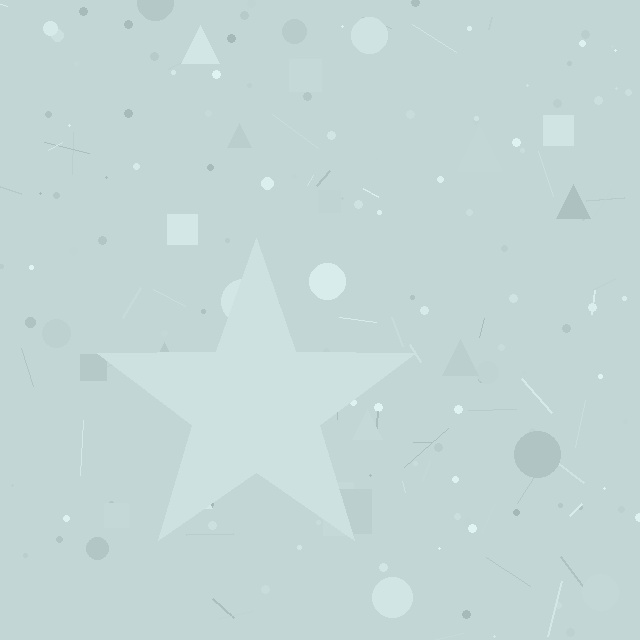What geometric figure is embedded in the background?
A star is embedded in the background.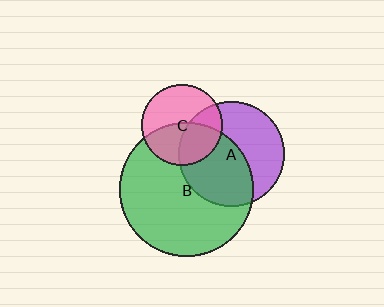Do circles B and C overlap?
Yes.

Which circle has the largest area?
Circle B (green).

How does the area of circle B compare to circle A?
Approximately 1.6 times.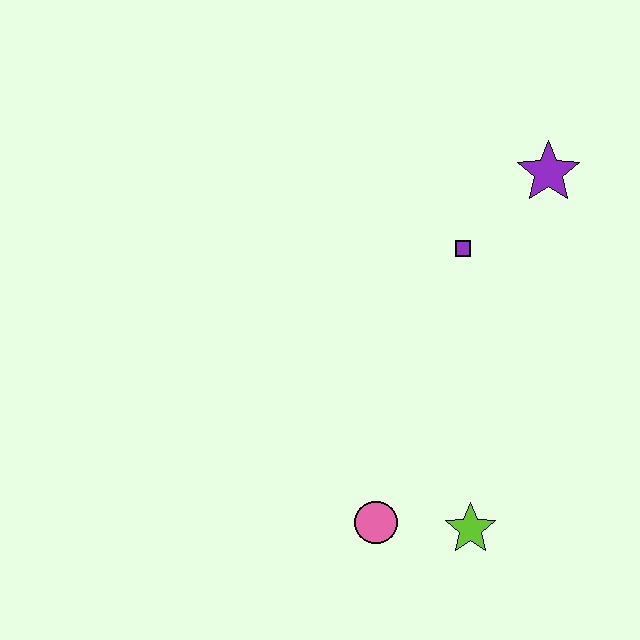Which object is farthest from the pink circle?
The purple star is farthest from the pink circle.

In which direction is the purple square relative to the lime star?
The purple square is above the lime star.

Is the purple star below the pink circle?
No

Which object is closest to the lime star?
The pink circle is closest to the lime star.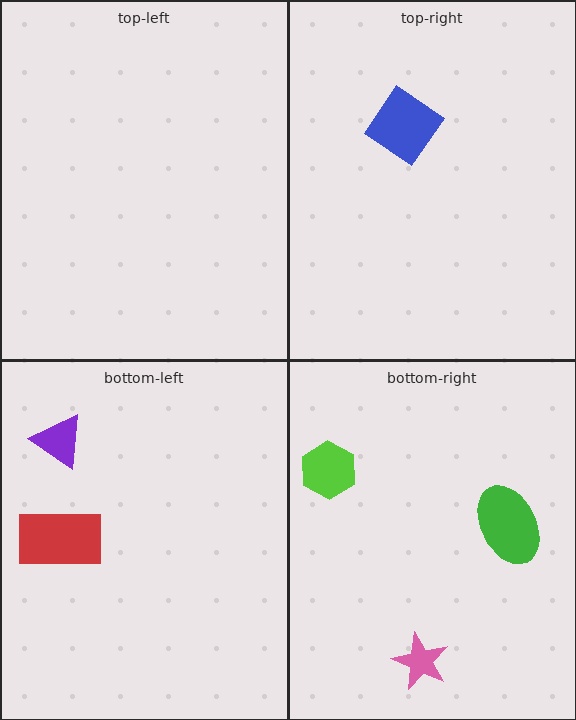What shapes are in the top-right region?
The blue diamond.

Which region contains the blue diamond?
The top-right region.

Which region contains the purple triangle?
The bottom-left region.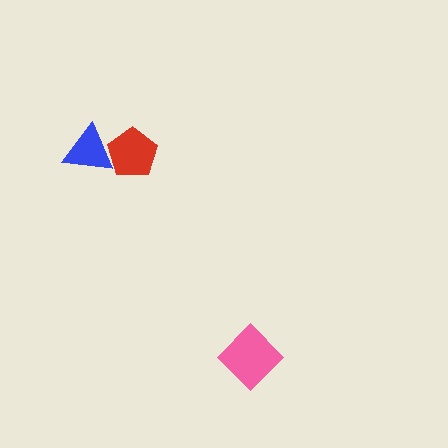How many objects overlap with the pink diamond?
0 objects overlap with the pink diamond.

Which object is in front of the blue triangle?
The red pentagon is in front of the blue triangle.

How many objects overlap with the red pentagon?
1 object overlaps with the red pentagon.